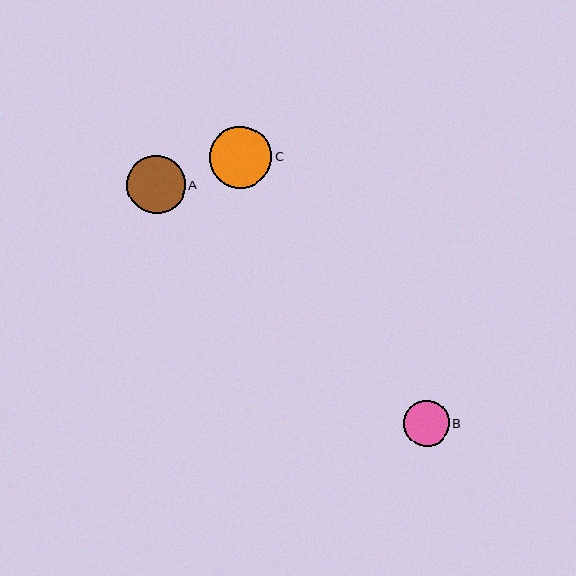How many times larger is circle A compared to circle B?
Circle A is approximately 1.3 times the size of circle B.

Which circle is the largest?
Circle C is the largest with a size of approximately 62 pixels.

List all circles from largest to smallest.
From largest to smallest: C, A, B.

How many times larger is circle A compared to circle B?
Circle A is approximately 1.3 times the size of circle B.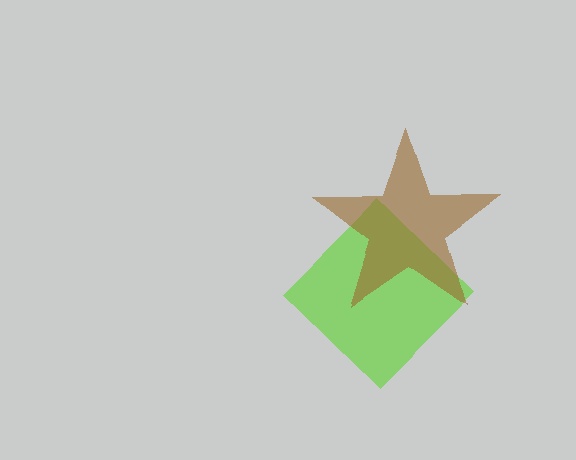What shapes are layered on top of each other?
The layered shapes are: a lime diamond, a brown star.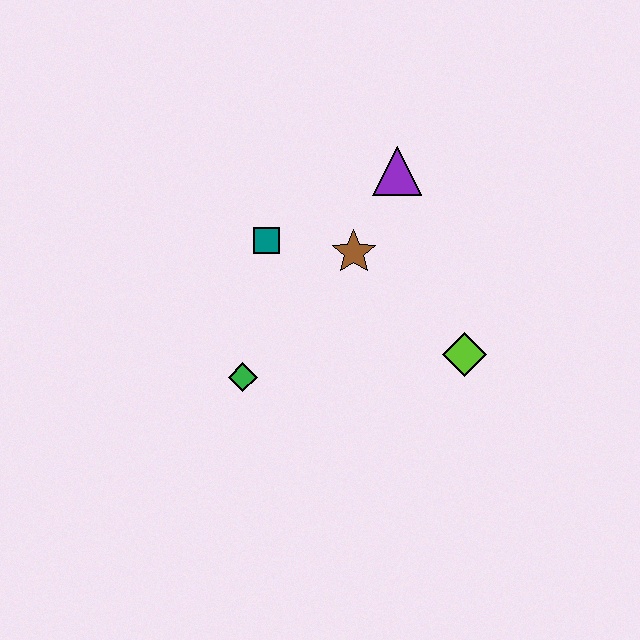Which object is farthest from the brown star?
The green diamond is farthest from the brown star.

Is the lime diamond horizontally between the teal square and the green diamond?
No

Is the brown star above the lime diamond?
Yes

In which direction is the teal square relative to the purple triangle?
The teal square is to the left of the purple triangle.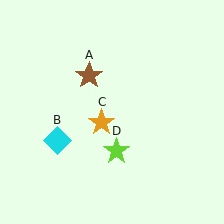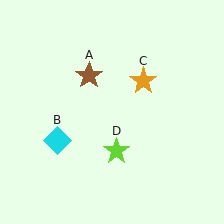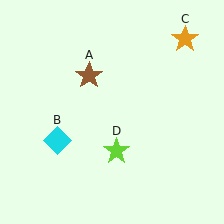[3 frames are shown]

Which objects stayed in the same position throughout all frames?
Brown star (object A) and cyan diamond (object B) and lime star (object D) remained stationary.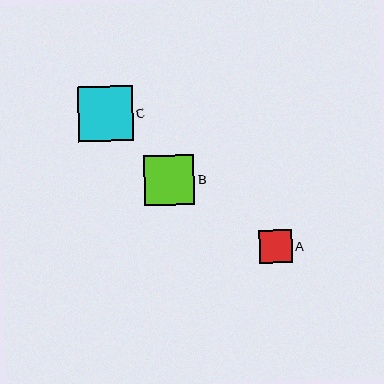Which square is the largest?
Square C is the largest with a size of approximately 55 pixels.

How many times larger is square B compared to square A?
Square B is approximately 1.5 times the size of square A.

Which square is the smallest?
Square A is the smallest with a size of approximately 33 pixels.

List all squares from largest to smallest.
From largest to smallest: C, B, A.